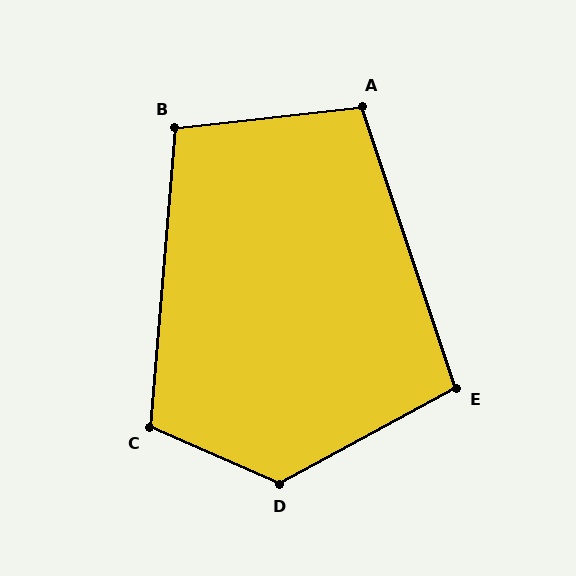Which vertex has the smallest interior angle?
E, at approximately 100 degrees.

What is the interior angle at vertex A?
Approximately 102 degrees (obtuse).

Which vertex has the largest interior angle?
D, at approximately 128 degrees.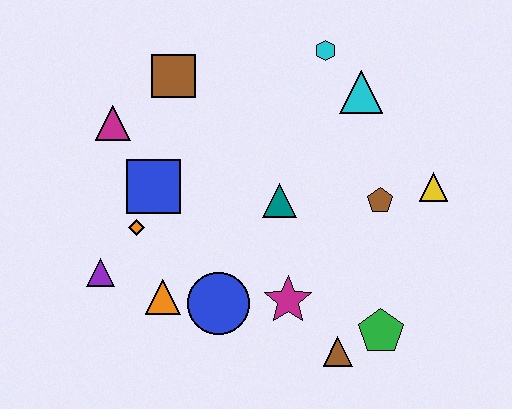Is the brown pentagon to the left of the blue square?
No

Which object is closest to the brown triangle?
The green pentagon is closest to the brown triangle.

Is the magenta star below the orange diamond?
Yes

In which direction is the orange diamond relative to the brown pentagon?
The orange diamond is to the left of the brown pentagon.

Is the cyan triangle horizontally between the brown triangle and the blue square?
No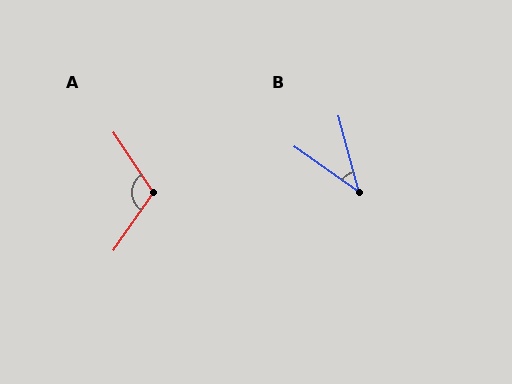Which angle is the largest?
A, at approximately 111 degrees.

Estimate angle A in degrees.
Approximately 111 degrees.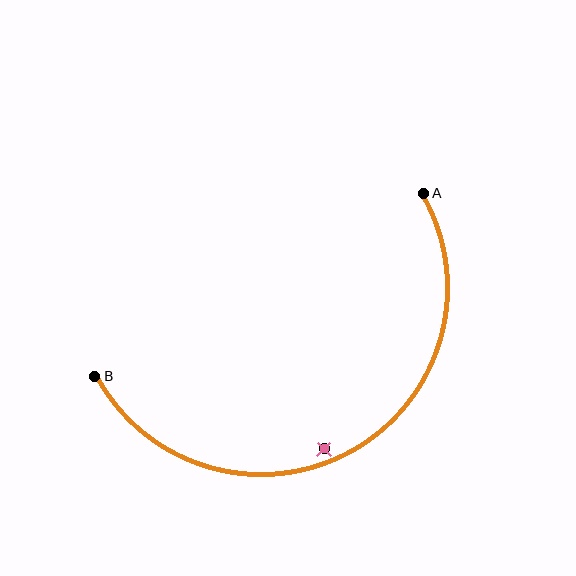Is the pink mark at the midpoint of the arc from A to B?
No — the pink mark does not lie on the arc at all. It sits slightly inside the curve.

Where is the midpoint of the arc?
The arc midpoint is the point on the curve farthest from the straight line joining A and B. It sits below that line.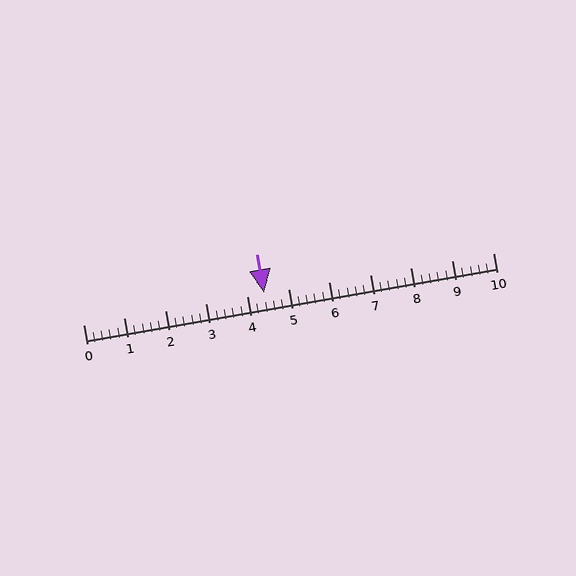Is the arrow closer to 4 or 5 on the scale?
The arrow is closer to 4.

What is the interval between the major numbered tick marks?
The major tick marks are spaced 1 units apart.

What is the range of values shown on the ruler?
The ruler shows values from 0 to 10.